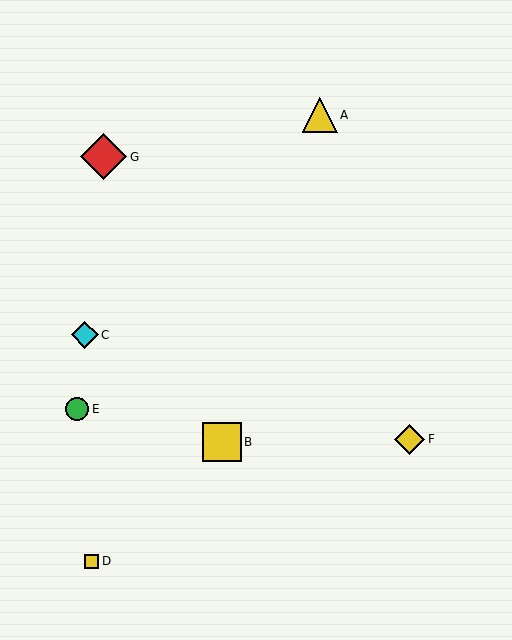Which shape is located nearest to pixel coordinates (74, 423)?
The green circle (labeled E) at (77, 409) is nearest to that location.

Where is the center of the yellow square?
The center of the yellow square is at (91, 561).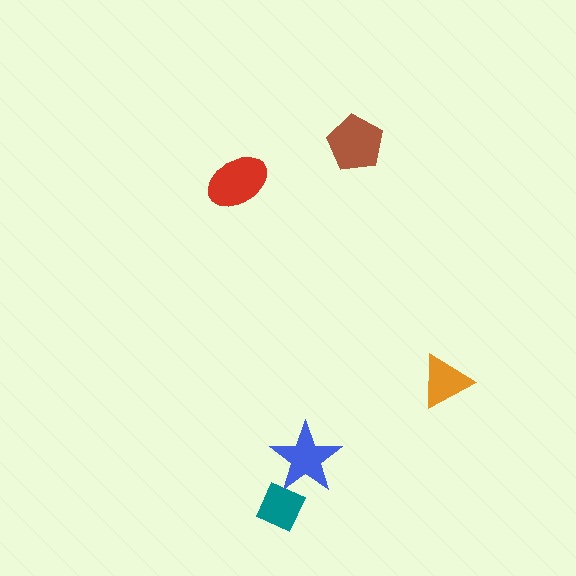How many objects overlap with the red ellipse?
0 objects overlap with the red ellipse.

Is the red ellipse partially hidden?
No, no other shape covers it.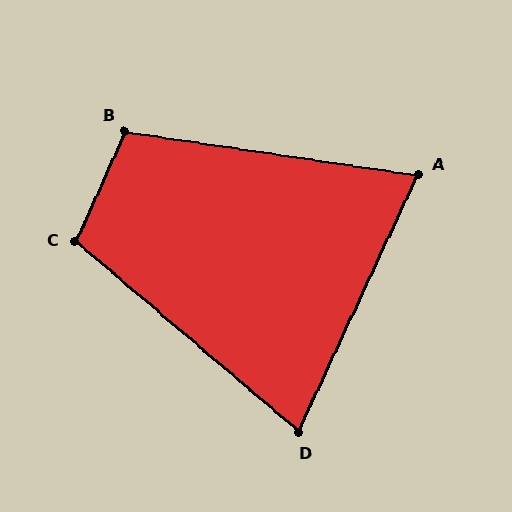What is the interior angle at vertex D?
Approximately 75 degrees (acute).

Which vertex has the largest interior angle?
C, at approximately 106 degrees.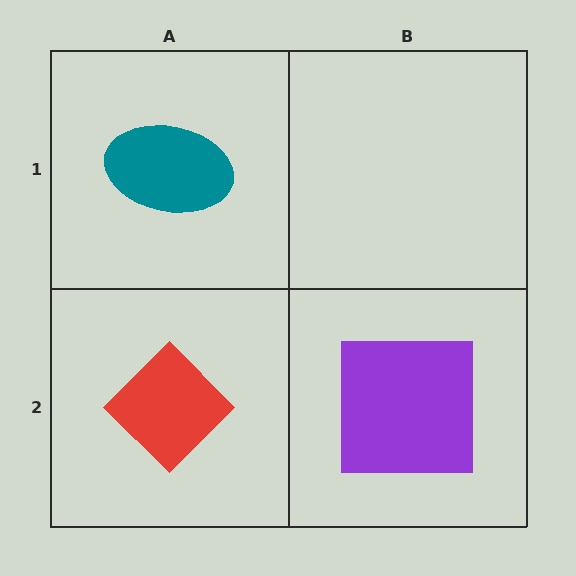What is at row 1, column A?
A teal ellipse.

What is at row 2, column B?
A purple square.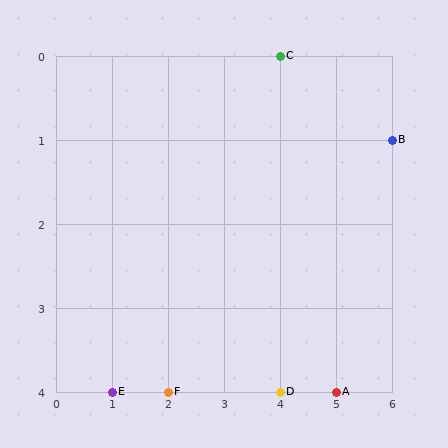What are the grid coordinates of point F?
Point F is at grid coordinates (2, 4).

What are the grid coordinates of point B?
Point B is at grid coordinates (6, 1).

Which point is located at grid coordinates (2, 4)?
Point F is at (2, 4).